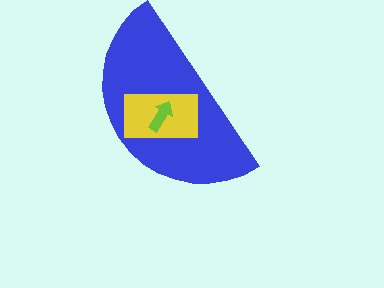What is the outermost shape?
The blue semicircle.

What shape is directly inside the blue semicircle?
The yellow rectangle.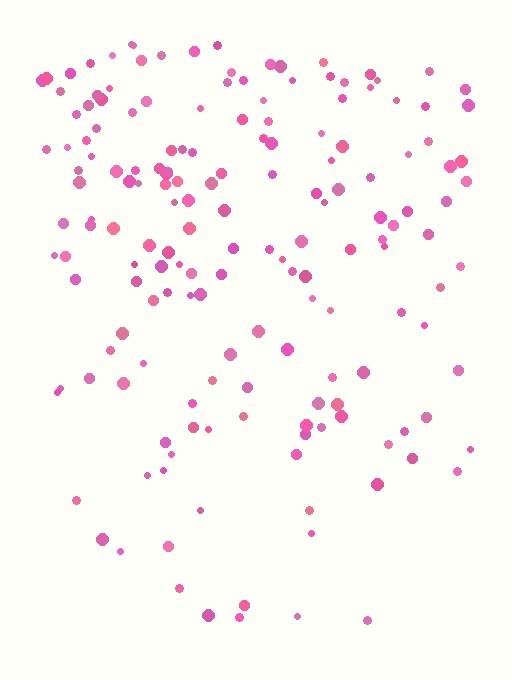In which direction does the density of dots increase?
From bottom to top, with the top side densest.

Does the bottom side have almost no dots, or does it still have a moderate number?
Still a moderate number, just noticeably fewer than the top.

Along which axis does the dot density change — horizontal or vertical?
Vertical.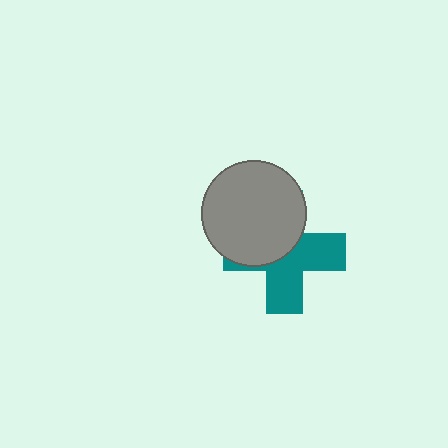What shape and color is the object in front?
The object in front is a gray circle.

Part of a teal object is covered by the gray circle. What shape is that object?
It is a cross.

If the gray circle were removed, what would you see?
You would see the complete teal cross.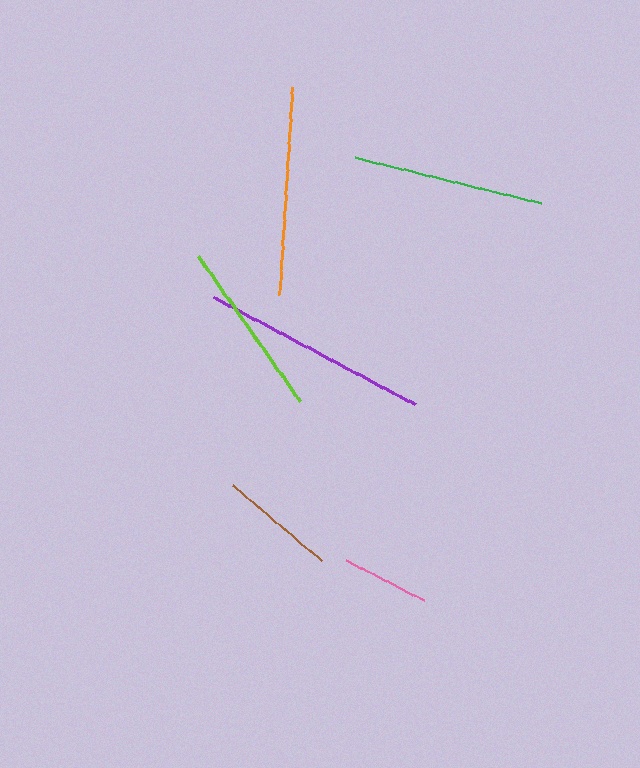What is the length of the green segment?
The green segment is approximately 191 pixels long.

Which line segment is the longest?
The purple line is the longest at approximately 228 pixels.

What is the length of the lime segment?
The lime segment is approximately 177 pixels long.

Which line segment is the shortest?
The pink line is the shortest at approximately 87 pixels.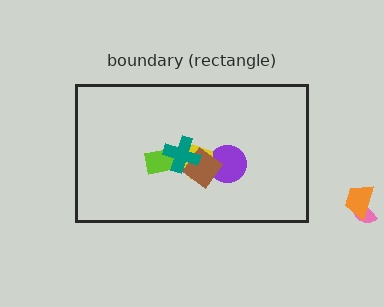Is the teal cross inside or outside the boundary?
Inside.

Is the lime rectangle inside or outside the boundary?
Inside.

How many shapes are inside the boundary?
5 inside, 2 outside.